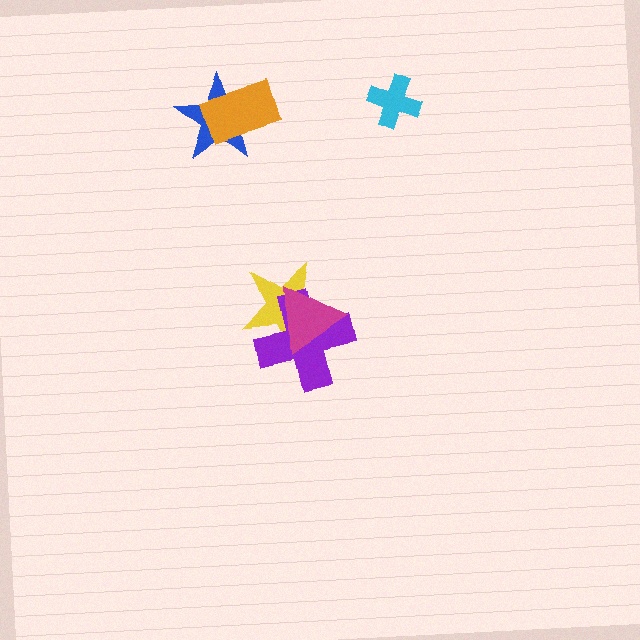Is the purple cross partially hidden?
Yes, it is partially covered by another shape.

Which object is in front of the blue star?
The orange rectangle is in front of the blue star.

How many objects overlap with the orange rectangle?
1 object overlaps with the orange rectangle.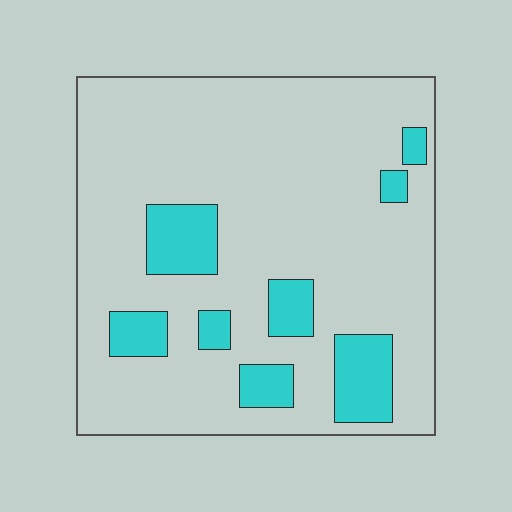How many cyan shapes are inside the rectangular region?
8.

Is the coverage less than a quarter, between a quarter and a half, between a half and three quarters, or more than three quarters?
Less than a quarter.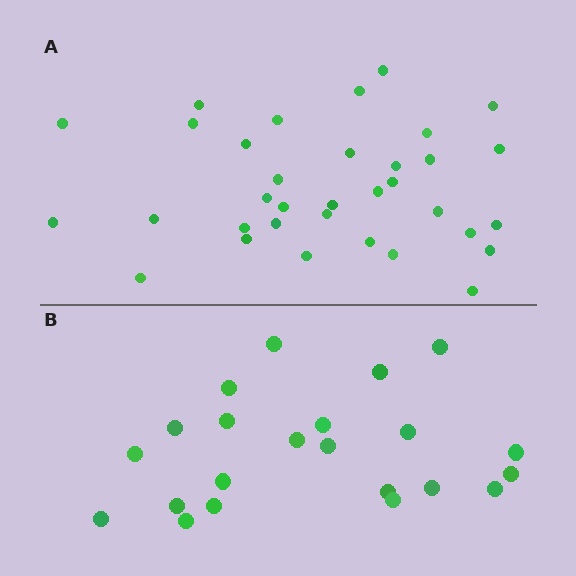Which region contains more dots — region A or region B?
Region A (the top region) has more dots.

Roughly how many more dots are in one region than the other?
Region A has roughly 12 or so more dots than region B.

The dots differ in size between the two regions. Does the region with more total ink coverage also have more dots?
No. Region B has more total ink coverage because its dots are larger, but region A actually contains more individual dots. Total area can be misleading — the number of items is what matters here.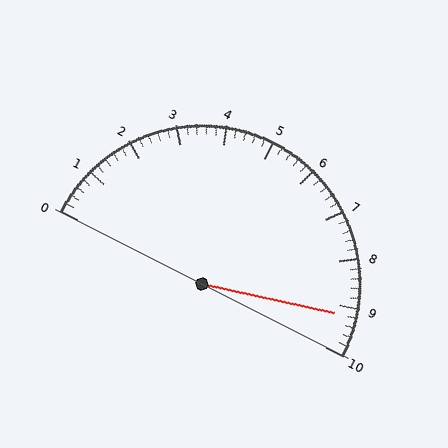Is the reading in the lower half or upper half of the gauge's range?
The reading is in the upper half of the range (0 to 10).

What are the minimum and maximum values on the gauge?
The gauge ranges from 0 to 10.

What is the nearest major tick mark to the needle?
The nearest major tick mark is 9.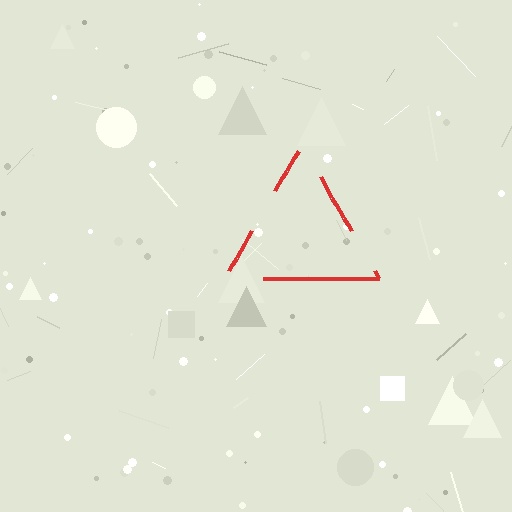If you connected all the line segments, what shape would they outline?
They would outline a triangle.